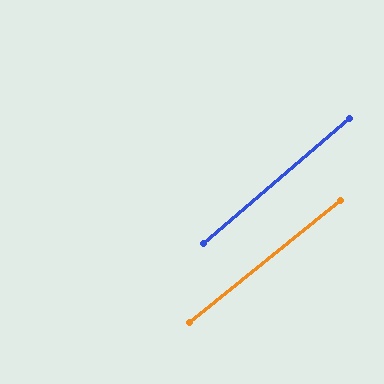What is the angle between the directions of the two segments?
Approximately 2 degrees.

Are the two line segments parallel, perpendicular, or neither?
Parallel — their directions differ by only 1.9°.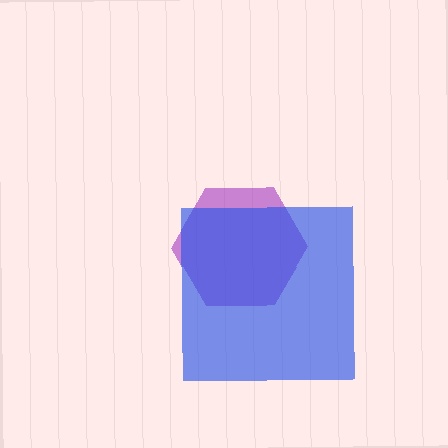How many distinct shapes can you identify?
There are 2 distinct shapes: a purple hexagon, a blue square.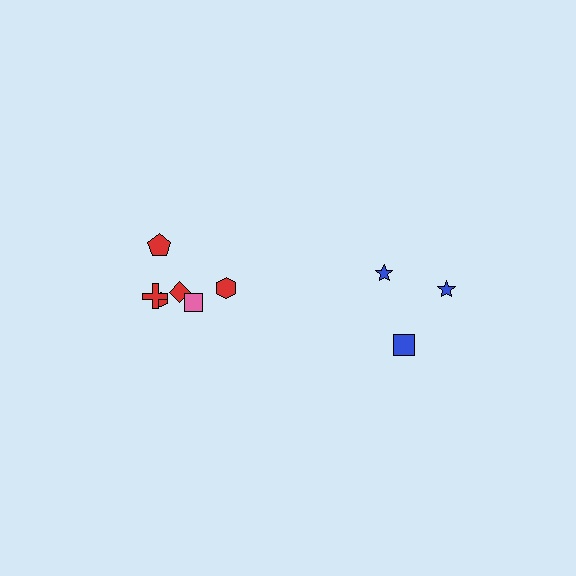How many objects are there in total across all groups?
There are 9 objects.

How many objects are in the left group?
There are 6 objects.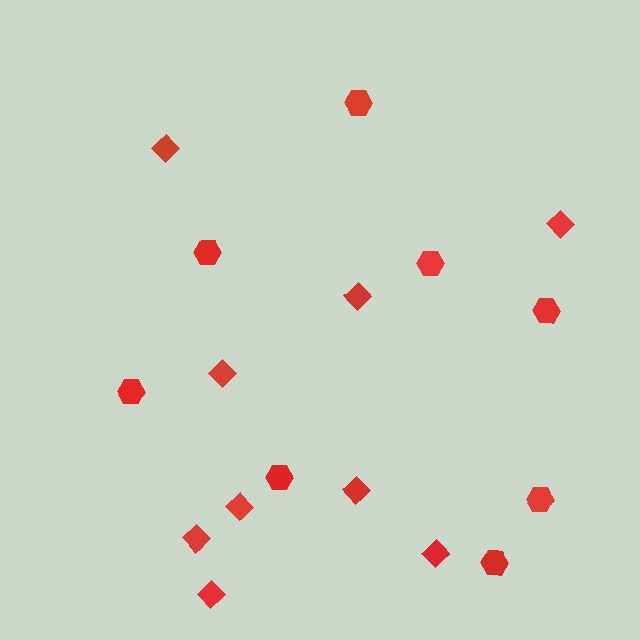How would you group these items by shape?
There are 2 groups: one group of hexagons (8) and one group of diamonds (9).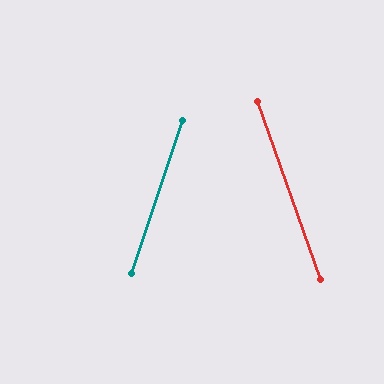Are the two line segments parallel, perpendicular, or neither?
Neither parallel nor perpendicular — they differ by about 38°.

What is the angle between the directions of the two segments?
Approximately 38 degrees.